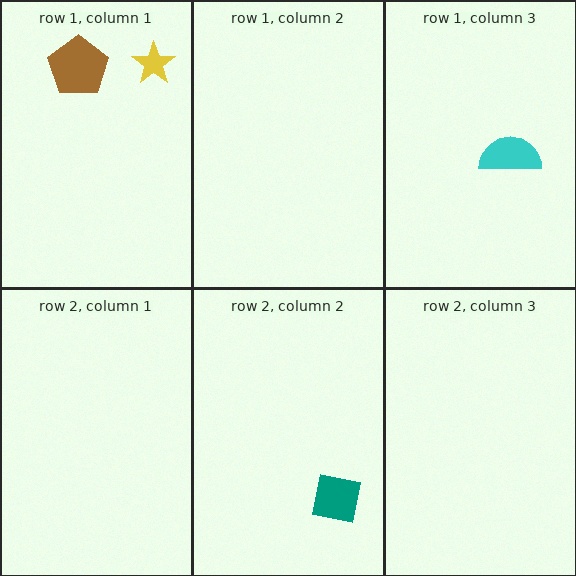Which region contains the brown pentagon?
The row 1, column 1 region.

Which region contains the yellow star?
The row 1, column 1 region.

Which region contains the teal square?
The row 2, column 2 region.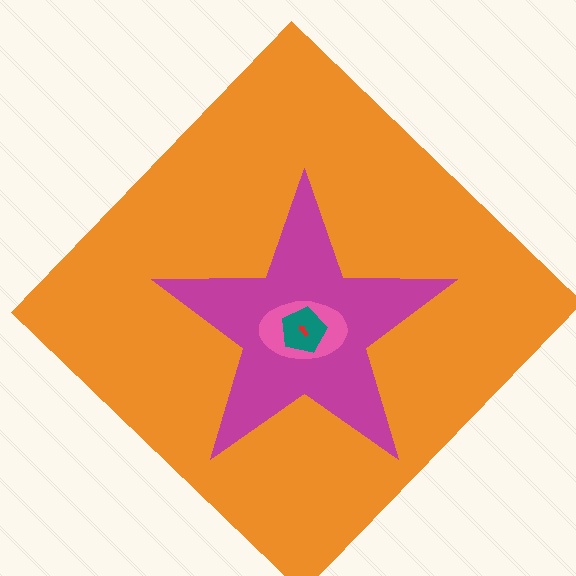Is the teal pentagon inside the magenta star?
Yes.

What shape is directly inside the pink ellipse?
The teal pentagon.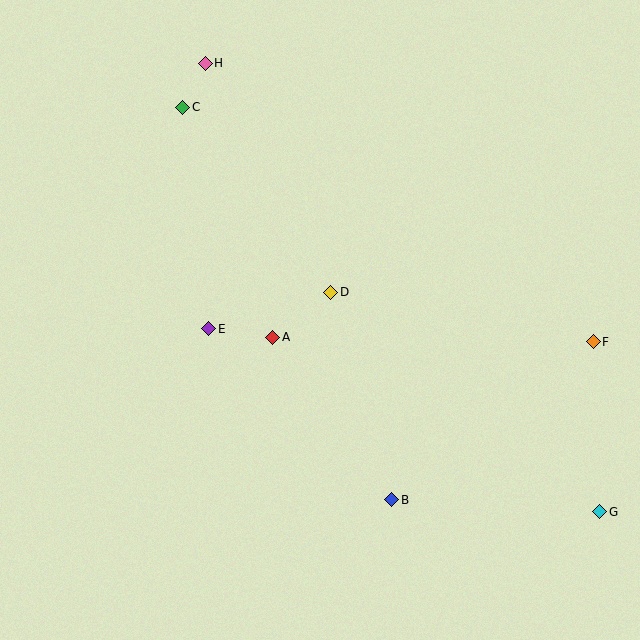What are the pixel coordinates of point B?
Point B is at (392, 499).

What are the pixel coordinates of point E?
Point E is at (209, 329).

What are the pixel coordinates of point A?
Point A is at (273, 337).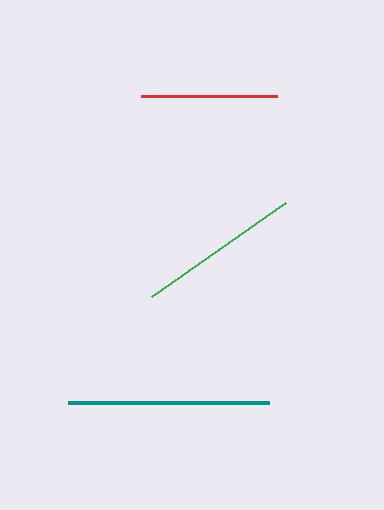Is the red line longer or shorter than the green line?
The green line is longer than the red line.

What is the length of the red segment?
The red segment is approximately 136 pixels long.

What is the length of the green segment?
The green segment is approximately 165 pixels long.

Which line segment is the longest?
The teal line is the longest at approximately 201 pixels.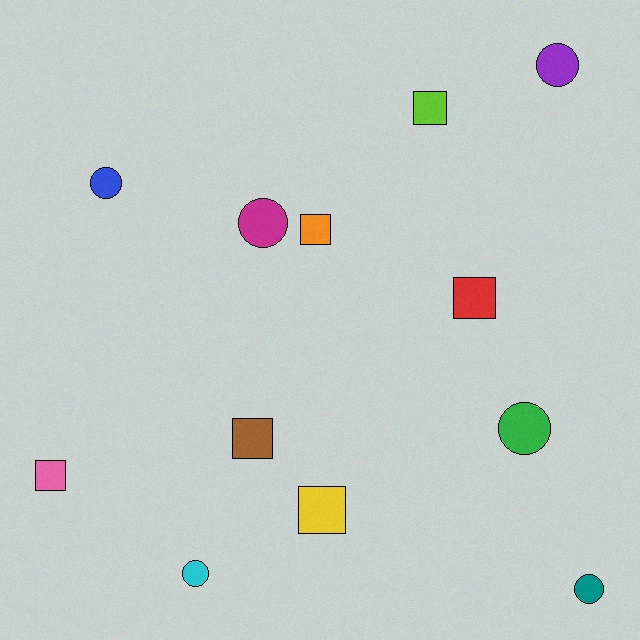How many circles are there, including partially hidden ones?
There are 6 circles.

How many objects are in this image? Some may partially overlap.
There are 12 objects.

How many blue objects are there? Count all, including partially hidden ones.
There is 1 blue object.